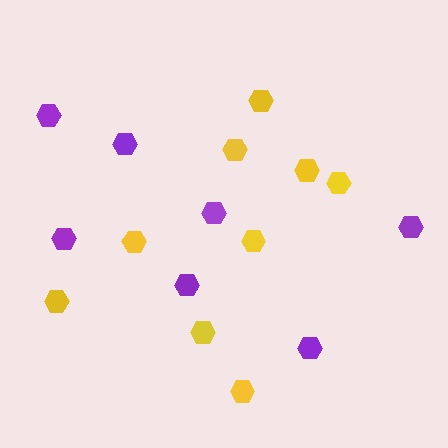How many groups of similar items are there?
There are 2 groups: one group of yellow hexagons (9) and one group of purple hexagons (7).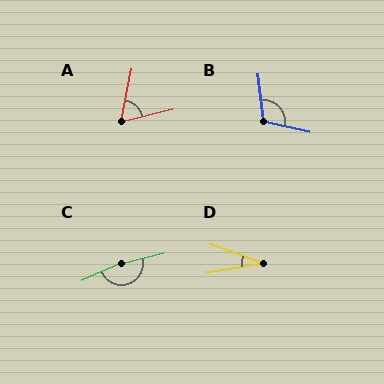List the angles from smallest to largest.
D (30°), A (65°), B (110°), C (170°).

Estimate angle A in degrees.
Approximately 65 degrees.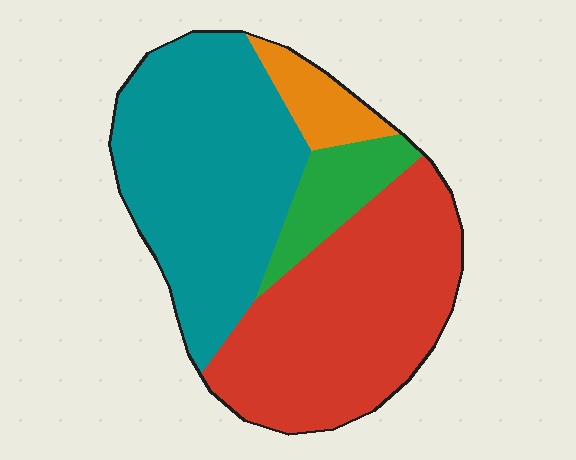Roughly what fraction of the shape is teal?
Teal covers 42% of the shape.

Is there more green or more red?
Red.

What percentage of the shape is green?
Green covers 10% of the shape.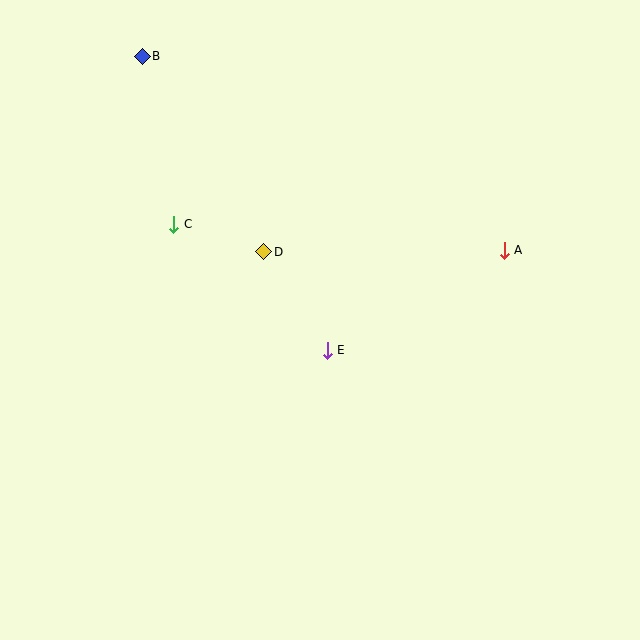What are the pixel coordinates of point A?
Point A is at (504, 250).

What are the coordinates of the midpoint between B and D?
The midpoint between B and D is at (203, 154).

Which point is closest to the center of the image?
Point E at (327, 350) is closest to the center.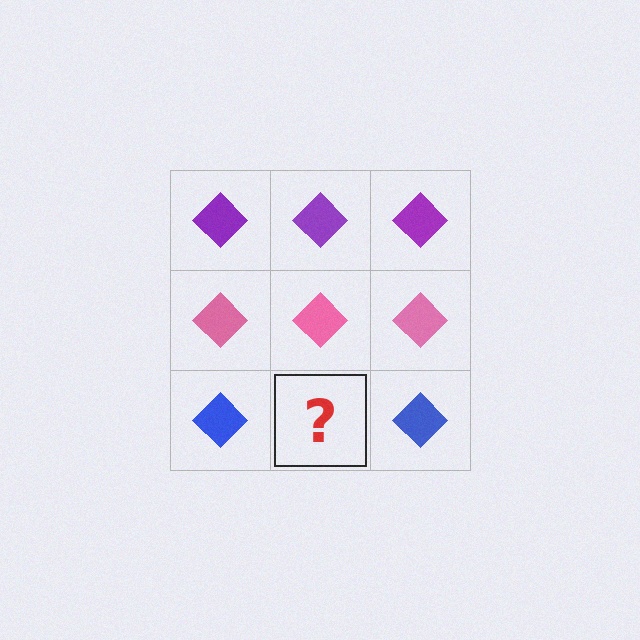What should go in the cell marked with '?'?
The missing cell should contain a blue diamond.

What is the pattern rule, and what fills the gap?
The rule is that each row has a consistent color. The gap should be filled with a blue diamond.